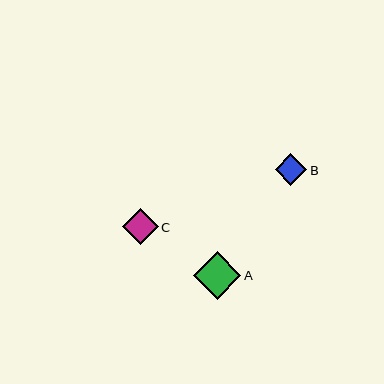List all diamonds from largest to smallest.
From largest to smallest: A, C, B.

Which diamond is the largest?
Diamond A is the largest with a size of approximately 48 pixels.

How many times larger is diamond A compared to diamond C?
Diamond A is approximately 1.3 times the size of diamond C.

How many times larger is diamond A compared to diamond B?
Diamond A is approximately 1.5 times the size of diamond B.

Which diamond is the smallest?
Diamond B is the smallest with a size of approximately 31 pixels.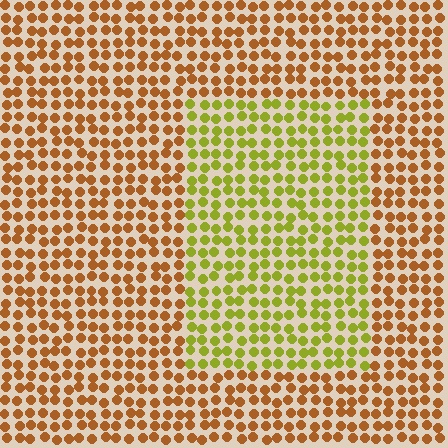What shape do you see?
I see a rectangle.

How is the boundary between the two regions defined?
The boundary is defined purely by a slight shift in hue (about 46 degrees). Spacing, size, and orientation are identical on both sides.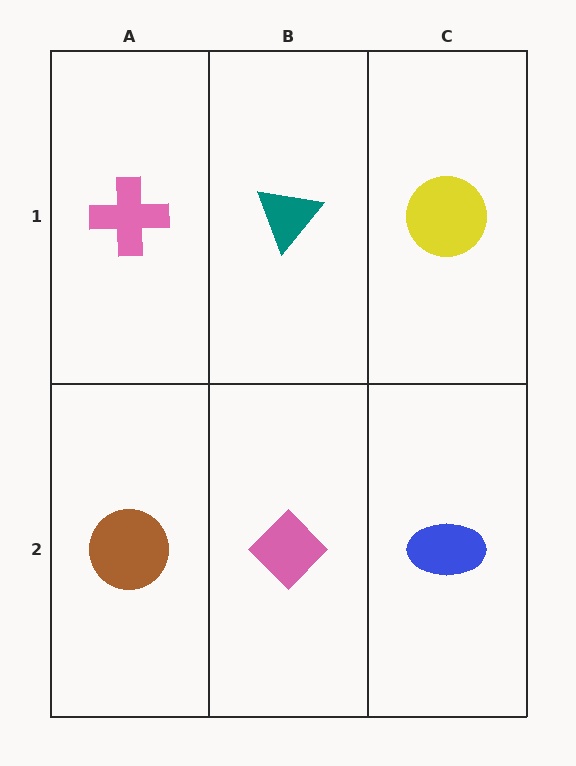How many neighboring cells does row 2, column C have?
2.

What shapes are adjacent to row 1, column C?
A blue ellipse (row 2, column C), a teal triangle (row 1, column B).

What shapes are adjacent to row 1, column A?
A brown circle (row 2, column A), a teal triangle (row 1, column B).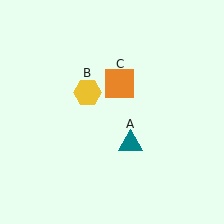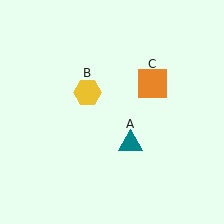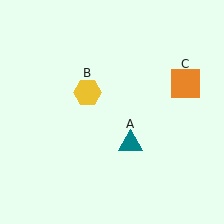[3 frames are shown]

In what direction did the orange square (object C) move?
The orange square (object C) moved right.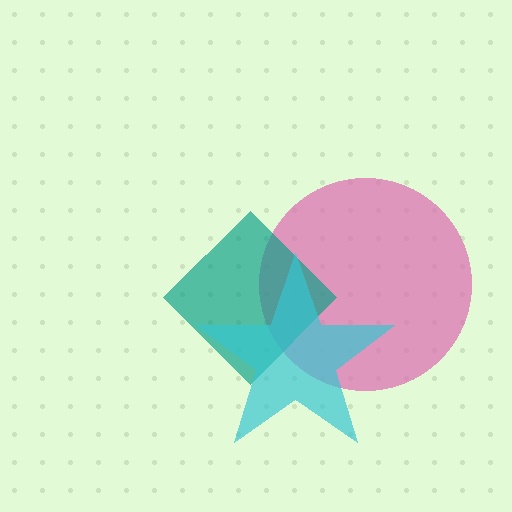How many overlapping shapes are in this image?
There are 3 overlapping shapes in the image.